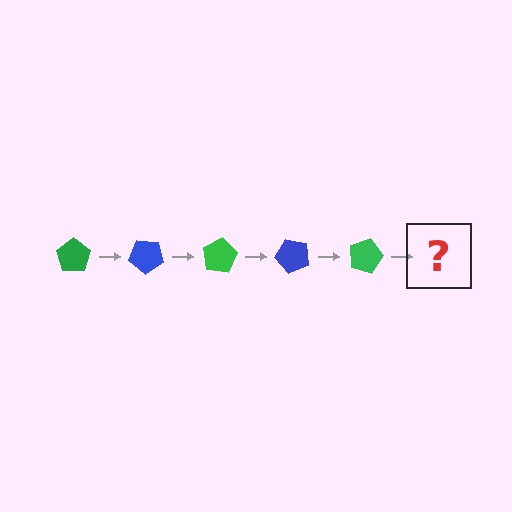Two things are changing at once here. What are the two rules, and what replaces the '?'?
The two rules are that it rotates 40 degrees each step and the color cycles through green and blue. The '?' should be a blue pentagon, rotated 200 degrees from the start.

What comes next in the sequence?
The next element should be a blue pentagon, rotated 200 degrees from the start.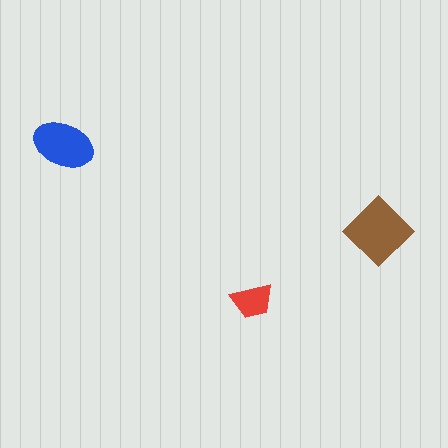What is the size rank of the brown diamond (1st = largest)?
1st.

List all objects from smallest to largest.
The red trapezoid, the blue ellipse, the brown diamond.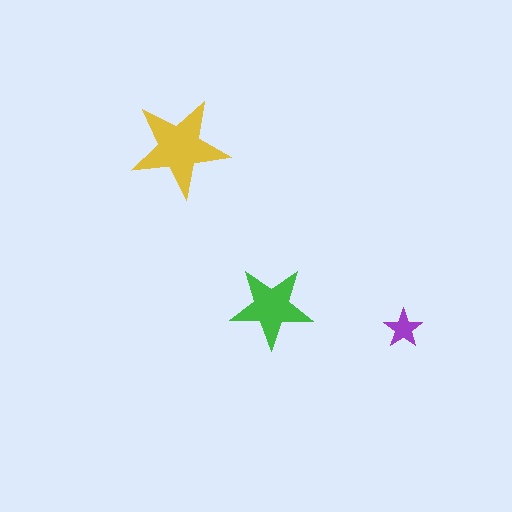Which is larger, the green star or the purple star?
The green one.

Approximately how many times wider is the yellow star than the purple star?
About 2.5 times wider.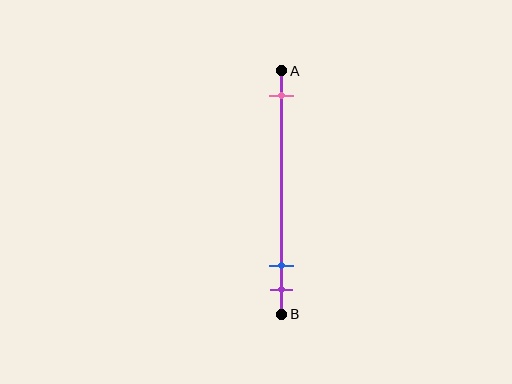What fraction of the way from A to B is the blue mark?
The blue mark is approximately 80% (0.8) of the way from A to B.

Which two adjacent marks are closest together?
The blue and purple marks are the closest adjacent pair.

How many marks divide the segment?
There are 3 marks dividing the segment.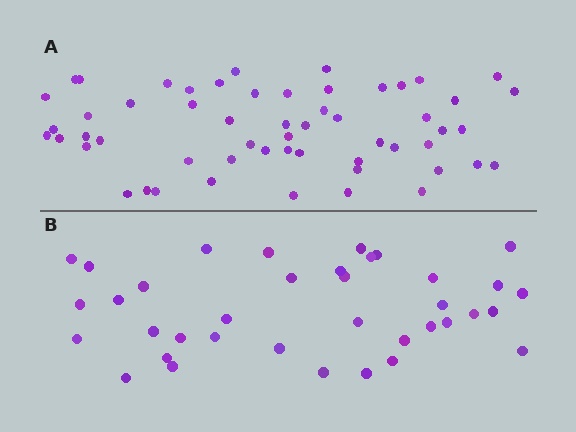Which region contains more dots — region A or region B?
Region A (the top region) has more dots.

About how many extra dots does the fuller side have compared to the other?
Region A has approximately 20 more dots than region B.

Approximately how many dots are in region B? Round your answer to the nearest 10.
About 40 dots. (The exact count is 37, which rounds to 40.)